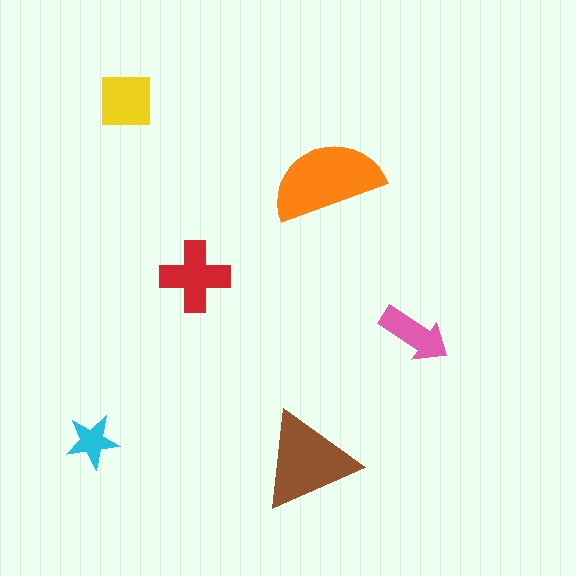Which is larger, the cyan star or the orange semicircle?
The orange semicircle.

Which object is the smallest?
The cyan star.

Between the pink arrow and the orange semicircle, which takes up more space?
The orange semicircle.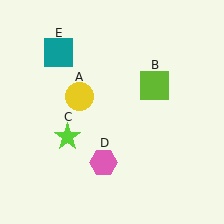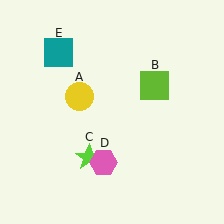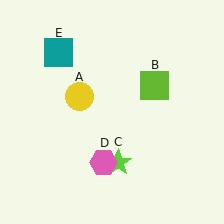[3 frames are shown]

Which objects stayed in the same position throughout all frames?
Yellow circle (object A) and lime square (object B) and pink hexagon (object D) and teal square (object E) remained stationary.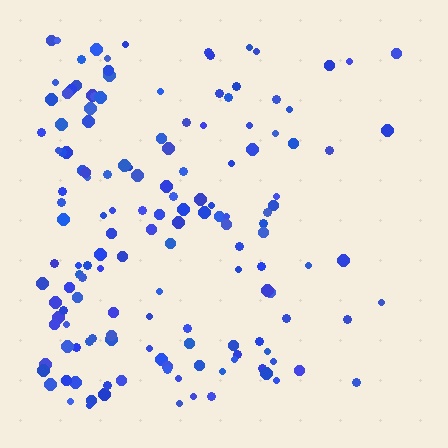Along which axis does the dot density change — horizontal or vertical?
Horizontal.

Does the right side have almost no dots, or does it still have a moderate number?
Still a moderate number, just noticeably fewer than the left.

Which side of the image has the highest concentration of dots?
The left.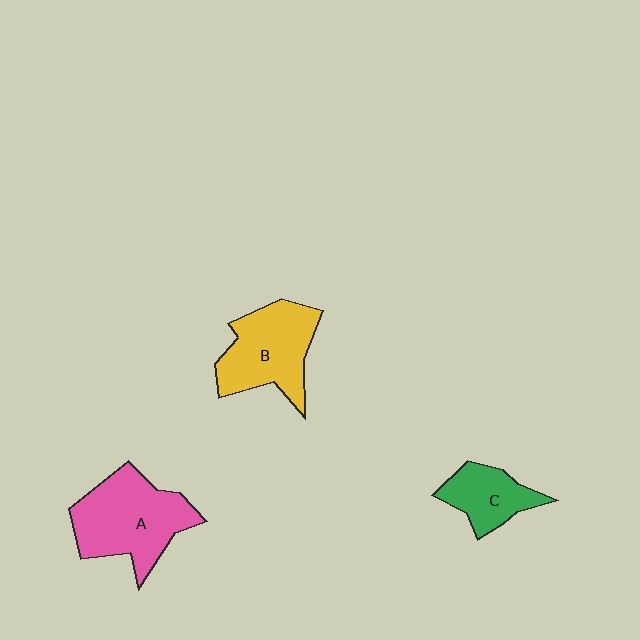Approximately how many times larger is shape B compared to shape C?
Approximately 1.6 times.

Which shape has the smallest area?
Shape C (green).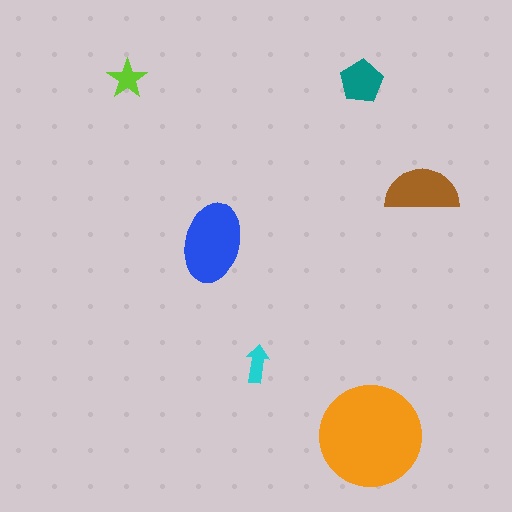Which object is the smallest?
The cyan arrow.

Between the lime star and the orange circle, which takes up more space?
The orange circle.